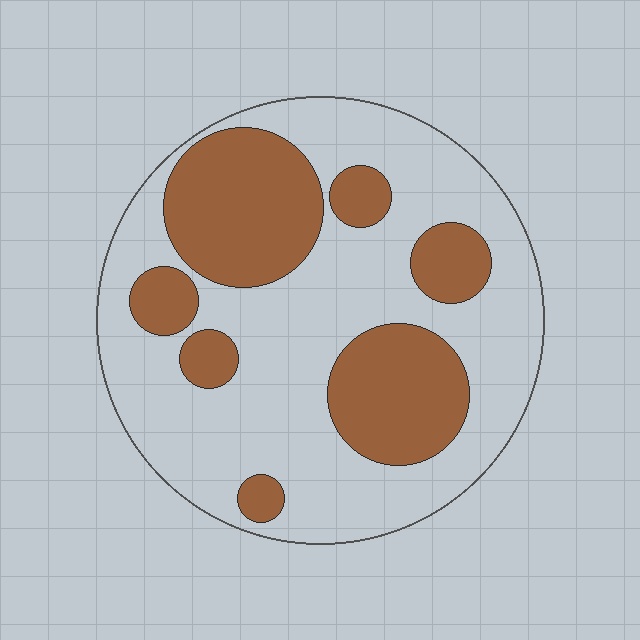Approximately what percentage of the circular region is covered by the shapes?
Approximately 35%.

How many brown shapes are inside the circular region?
7.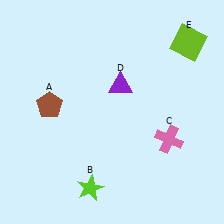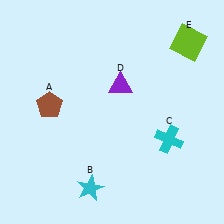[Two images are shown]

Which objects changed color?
B changed from lime to cyan. C changed from pink to cyan.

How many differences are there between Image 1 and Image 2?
There are 2 differences between the two images.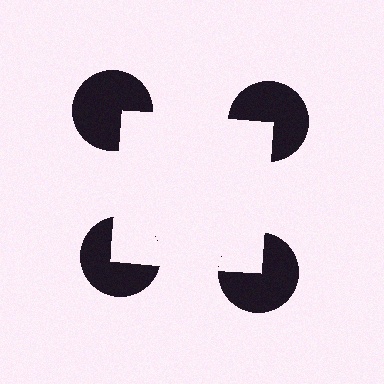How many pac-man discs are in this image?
There are 4 — one at each vertex of the illusory square.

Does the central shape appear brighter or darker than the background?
It typically appears slightly brighter than the background, even though no actual brightness change is drawn.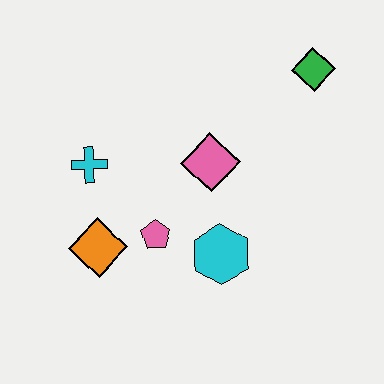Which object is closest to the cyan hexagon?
The pink pentagon is closest to the cyan hexagon.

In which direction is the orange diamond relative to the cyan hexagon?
The orange diamond is to the left of the cyan hexagon.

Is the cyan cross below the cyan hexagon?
No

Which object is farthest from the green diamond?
The orange diamond is farthest from the green diamond.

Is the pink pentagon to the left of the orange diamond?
No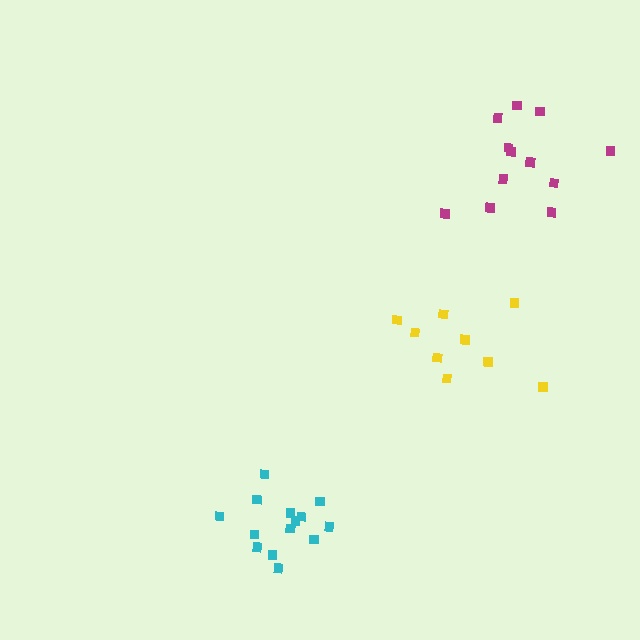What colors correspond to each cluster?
The clusters are colored: magenta, yellow, cyan.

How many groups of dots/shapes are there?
There are 3 groups.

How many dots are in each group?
Group 1: 12 dots, Group 2: 9 dots, Group 3: 14 dots (35 total).